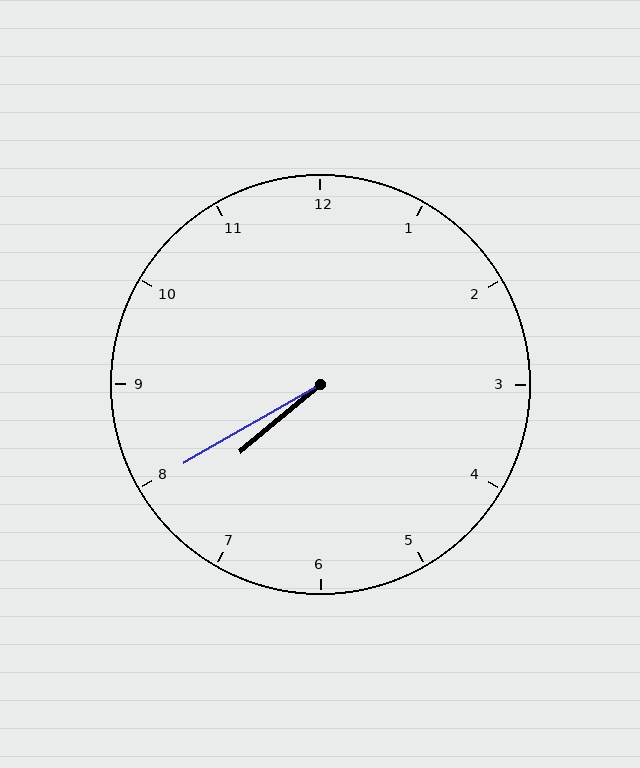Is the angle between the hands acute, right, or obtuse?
It is acute.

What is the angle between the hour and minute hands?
Approximately 10 degrees.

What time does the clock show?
7:40.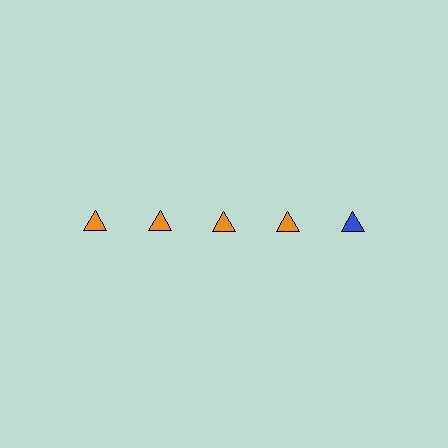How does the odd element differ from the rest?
It has a different color: blue instead of orange.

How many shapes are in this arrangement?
There are 5 shapes arranged in a grid pattern.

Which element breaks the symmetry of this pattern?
The blue triangle in the top row, rightmost column breaks the symmetry. All other shapes are orange triangles.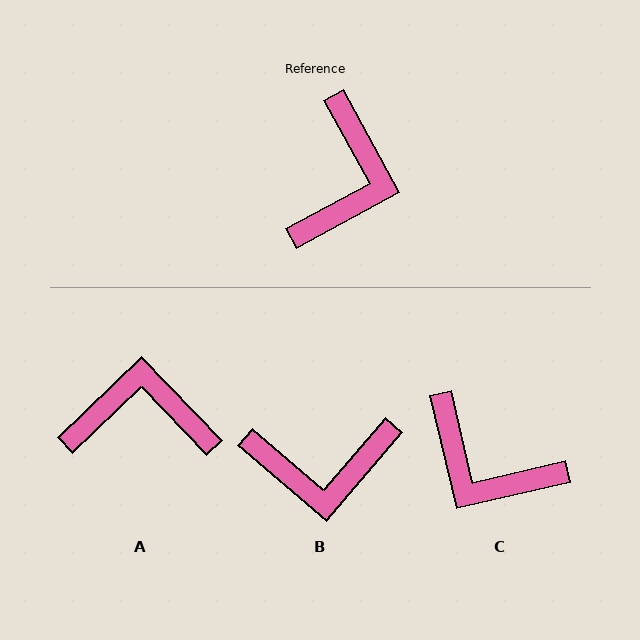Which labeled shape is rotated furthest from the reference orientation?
C, about 106 degrees away.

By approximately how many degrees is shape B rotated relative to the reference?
Approximately 69 degrees clockwise.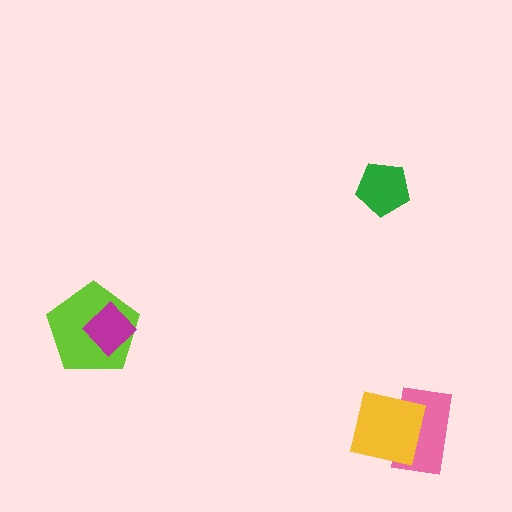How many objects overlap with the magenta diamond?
1 object overlaps with the magenta diamond.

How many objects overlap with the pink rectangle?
1 object overlaps with the pink rectangle.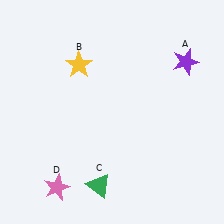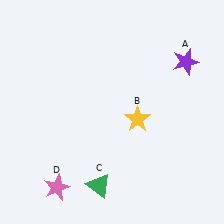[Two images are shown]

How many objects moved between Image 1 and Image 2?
1 object moved between the two images.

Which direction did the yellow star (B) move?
The yellow star (B) moved right.